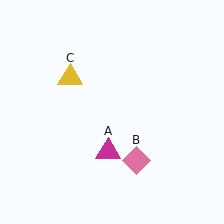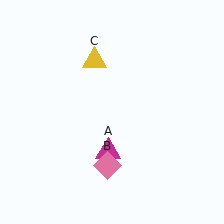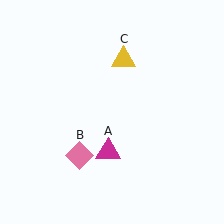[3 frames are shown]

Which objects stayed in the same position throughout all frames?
Magenta triangle (object A) remained stationary.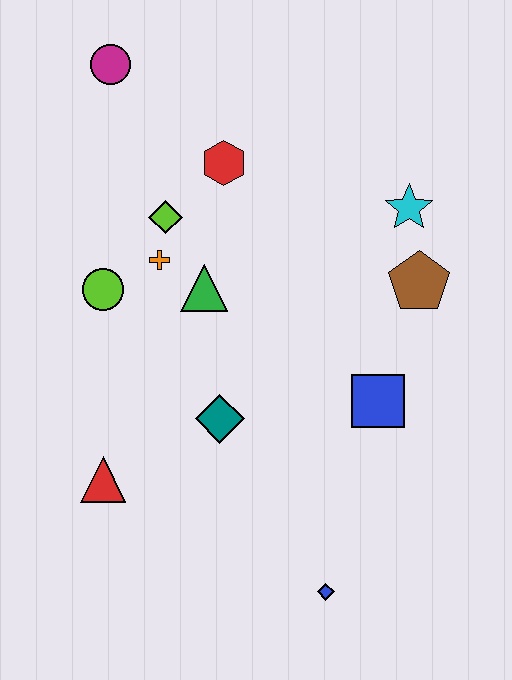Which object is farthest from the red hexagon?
The blue diamond is farthest from the red hexagon.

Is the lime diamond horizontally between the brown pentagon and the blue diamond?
No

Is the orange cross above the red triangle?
Yes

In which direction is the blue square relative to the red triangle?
The blue square is to the right of the red triangle.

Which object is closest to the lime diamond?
The orange cross is closest to the lime diamond.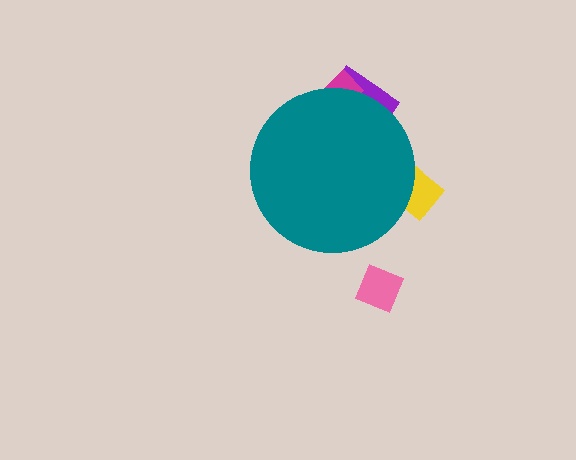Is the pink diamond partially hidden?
No, the pink diamond is fully visible.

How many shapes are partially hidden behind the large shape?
3 shapes are partially hidden.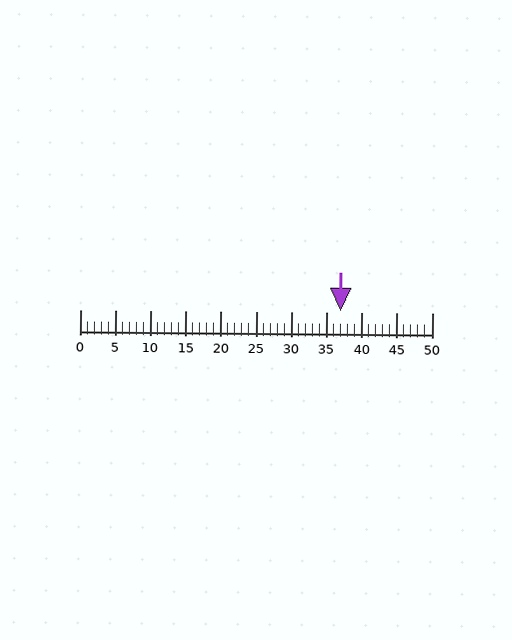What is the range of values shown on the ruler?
The ruler shows values from 0 to 50.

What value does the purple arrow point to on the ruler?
The purple arrow points to approximately 37.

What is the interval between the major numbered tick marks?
The major tick marks are spaced 5 units apart.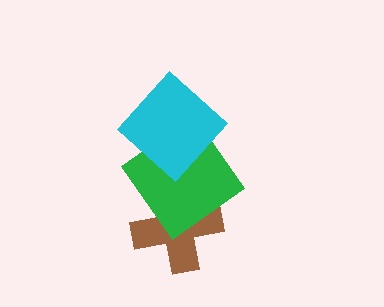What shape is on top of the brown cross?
The green diamond is on top of the brown cross.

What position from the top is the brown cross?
The brown cross is 3rd from the top.